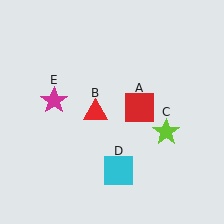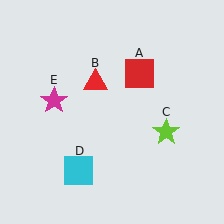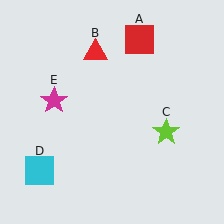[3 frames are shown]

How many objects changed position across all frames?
3 objects changed position: red square (object A), red triangle (object B), cyan square (object D).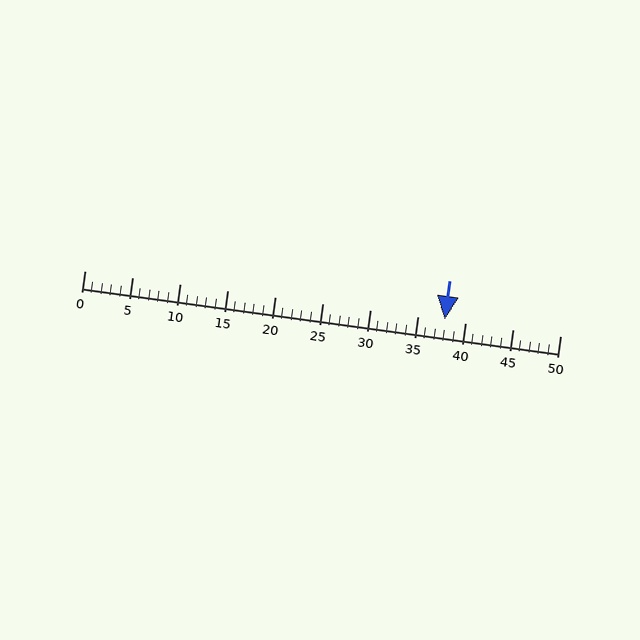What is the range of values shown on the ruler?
The ruler shows values from 0 to 50.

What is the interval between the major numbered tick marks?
The major tick marks are spaced 5 units apart.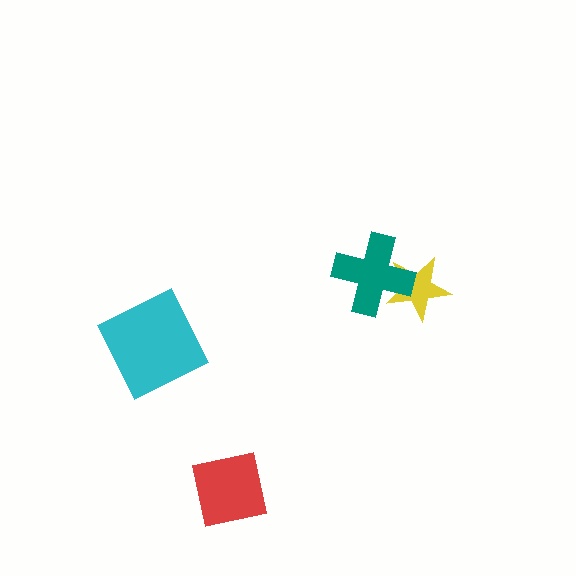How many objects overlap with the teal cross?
1 object overlaps with the teal cross.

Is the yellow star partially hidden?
Yes, it is partially covered by another shape.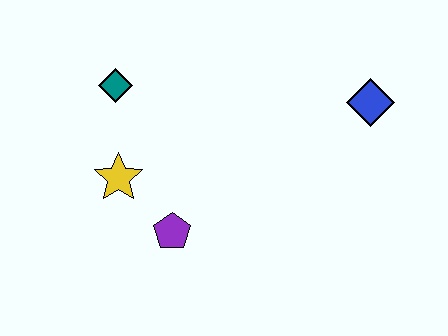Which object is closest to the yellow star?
The purple pentagon is closest to the yellow star.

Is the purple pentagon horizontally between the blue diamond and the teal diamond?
Yes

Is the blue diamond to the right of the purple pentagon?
Yes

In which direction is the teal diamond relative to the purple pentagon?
The teal diamond is above the purple pentagon.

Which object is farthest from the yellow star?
The blue diamond is farthest from the yellow star.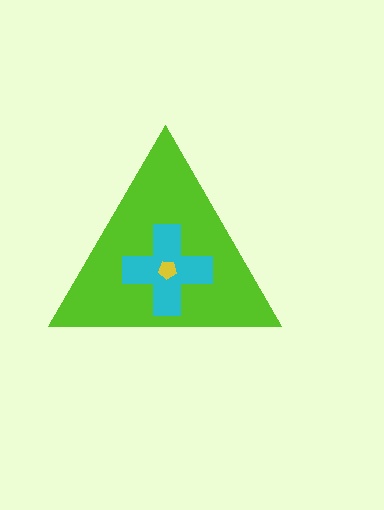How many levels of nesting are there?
3.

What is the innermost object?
The yellow pentagon.